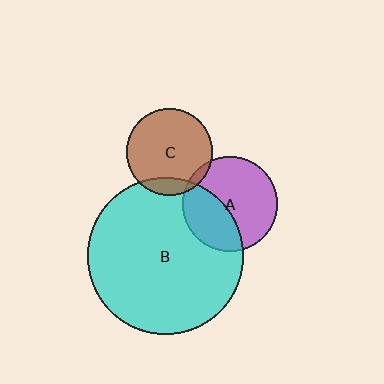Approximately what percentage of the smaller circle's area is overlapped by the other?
Approximately 5%.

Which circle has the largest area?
Circle B (cyan).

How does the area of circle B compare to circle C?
Approximately 3.2 times.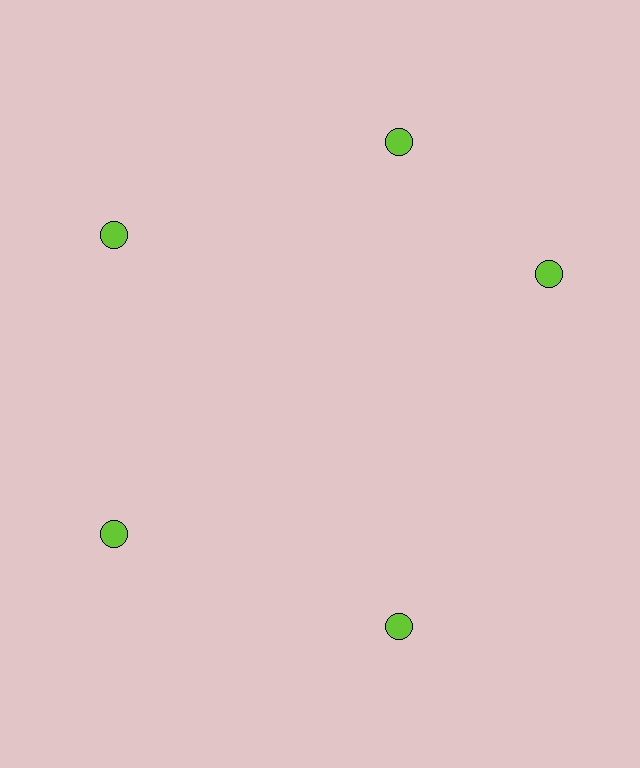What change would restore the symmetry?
The symmetry would be restored by rotating it back into even spacing with its neighbors so that all 5 circles sit at equal angles and equal distance from the center.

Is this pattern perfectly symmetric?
No. The 5 lime circles are arranged in a ring, but one element near the 3 o'clock position is rotated out of alignment along the ring, breaking the 5-fold rotational symmetry.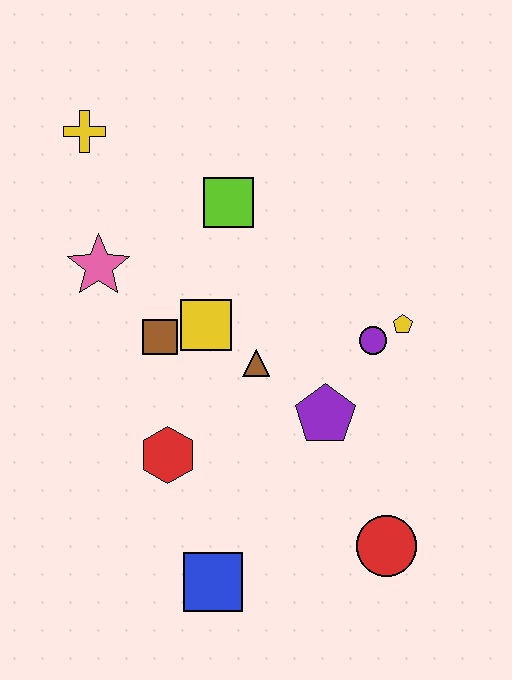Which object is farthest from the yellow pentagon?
The yellow cross is farthest from the yellow pentagon.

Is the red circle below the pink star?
Yes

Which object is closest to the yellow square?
The brown square is closest to the yellow square.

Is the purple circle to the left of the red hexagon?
No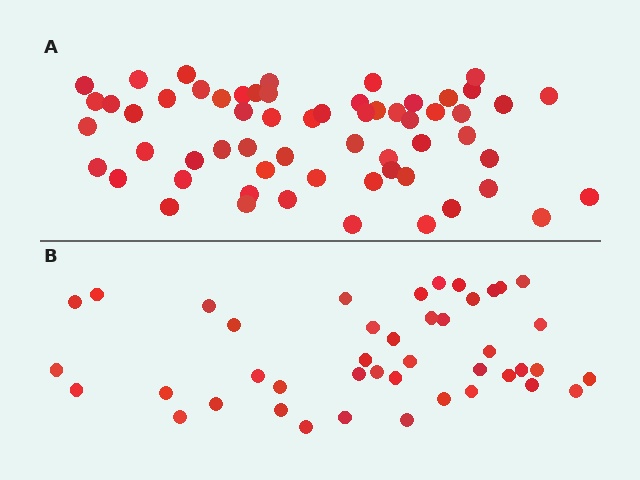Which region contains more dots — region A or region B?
Region A (the top region) has more dots.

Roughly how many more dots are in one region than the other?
Region A has approximately 15 more dots than region B.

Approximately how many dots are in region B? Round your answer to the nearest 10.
About 40 dots. (The exact count is 43, which rounds to 40.)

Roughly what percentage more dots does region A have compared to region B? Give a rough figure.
About 40% more.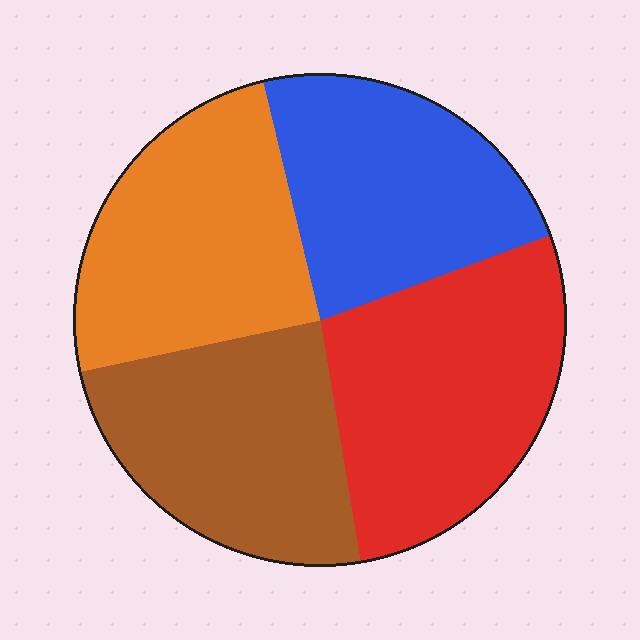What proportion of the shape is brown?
Brown takes up about one quarter (1/4) of the shape.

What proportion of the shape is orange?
Orange covers about 25% of the shape.